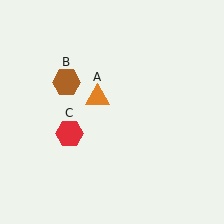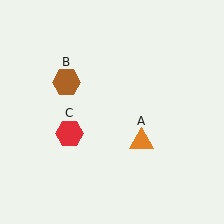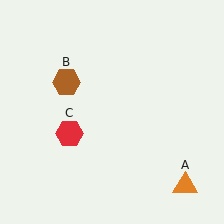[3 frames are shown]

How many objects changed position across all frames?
1 object changed position: orange triangle (object A).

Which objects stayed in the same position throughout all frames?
Brown hexagon (object B) and red hexagon (object C) remained stationary.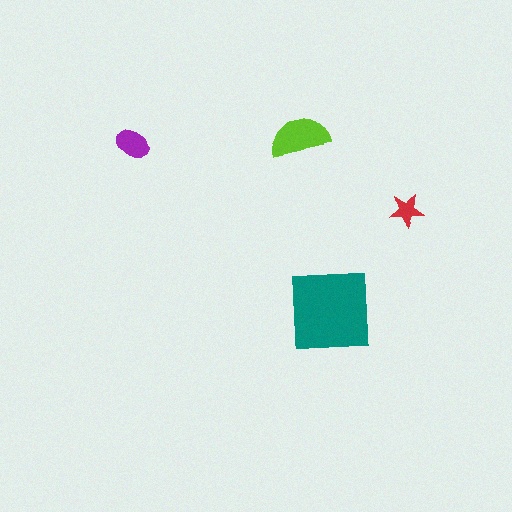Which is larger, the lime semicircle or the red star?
The lime semicircle.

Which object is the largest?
The teal square.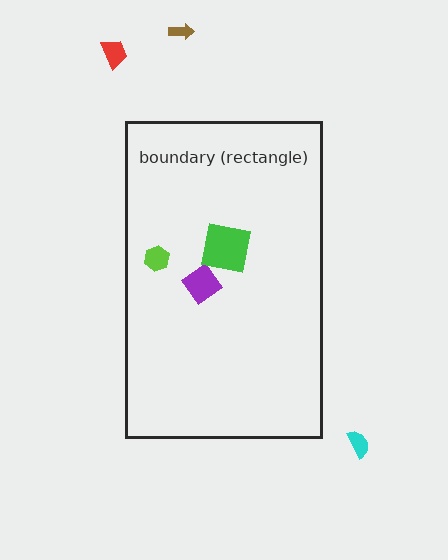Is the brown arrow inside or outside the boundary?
Outside.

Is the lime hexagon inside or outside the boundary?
Inside.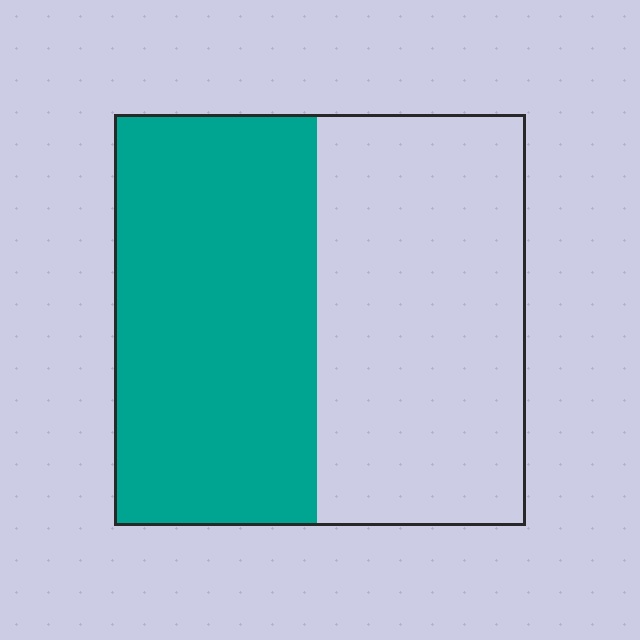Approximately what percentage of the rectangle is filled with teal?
Approximately 50%.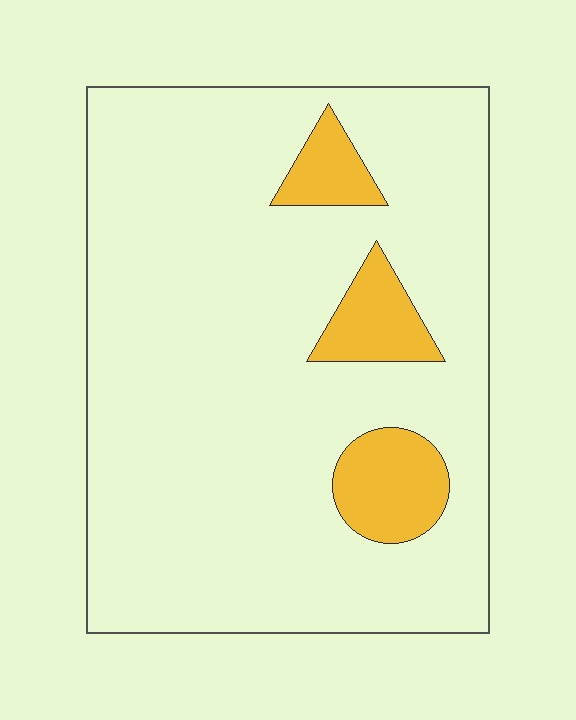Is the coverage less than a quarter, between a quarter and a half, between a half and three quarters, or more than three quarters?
Less than a quarter.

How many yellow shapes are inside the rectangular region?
3.